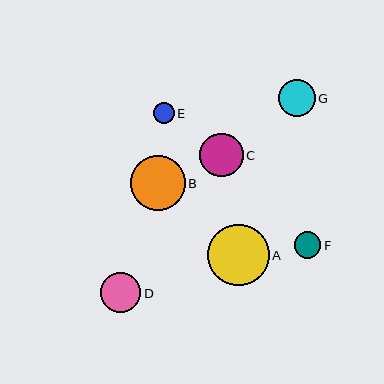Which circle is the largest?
Circle A is the largest with a size of approximately 62 pixels.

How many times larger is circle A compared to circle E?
Circle A is approximately 2.9 times the size of circle E.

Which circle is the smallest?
Circle E is the smallest with a size of approximately 21 pixels.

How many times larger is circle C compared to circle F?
Circle C is approximately 1.6 times the size of circle F.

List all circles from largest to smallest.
From largest to smallest: A, B, C, D, G, F, E.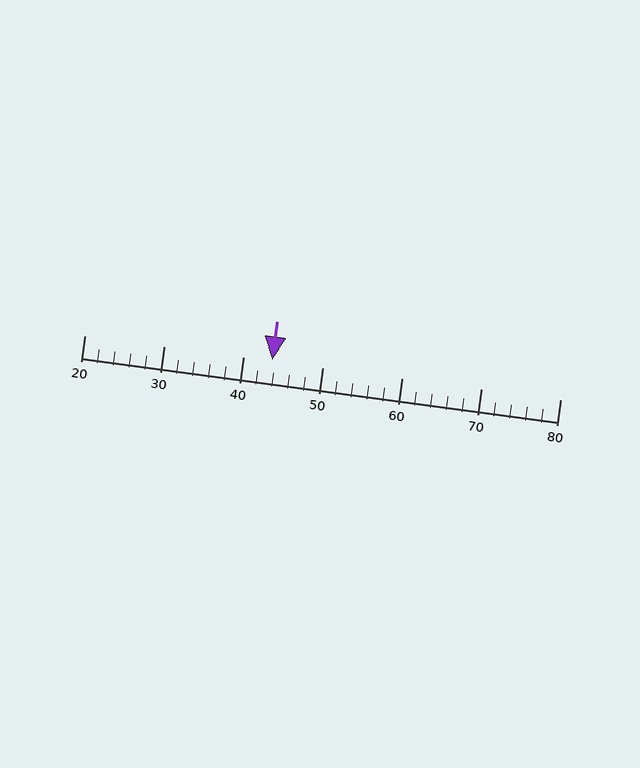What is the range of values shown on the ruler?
The ruler shows values from 20 to 80.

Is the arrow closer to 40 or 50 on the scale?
The arrow is closer to 40.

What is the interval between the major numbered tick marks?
The major tick marks are spaced 10 units apart.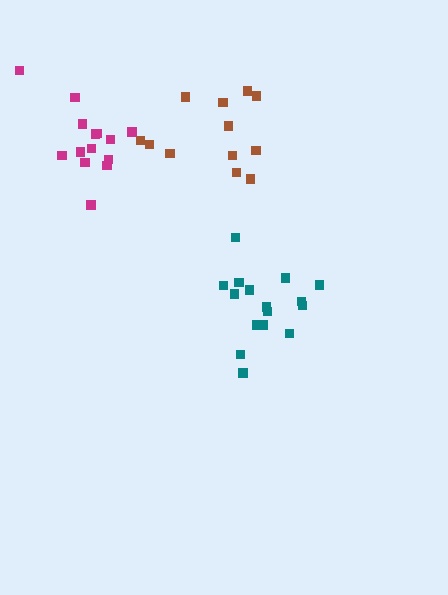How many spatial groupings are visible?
There are 3 spatial groupings.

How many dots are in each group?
Group 1: 12 dots, Group 2: 14 dots, Group 3: 16 dots (42 total).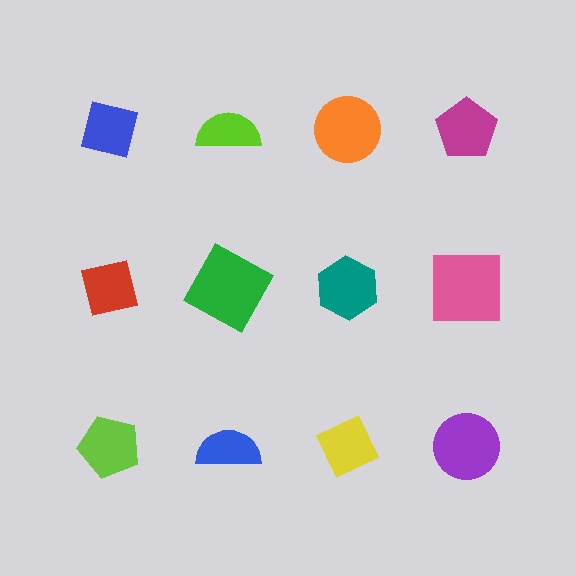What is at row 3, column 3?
A yellow diamond.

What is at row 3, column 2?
A blue semicircle.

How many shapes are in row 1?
4 shapes.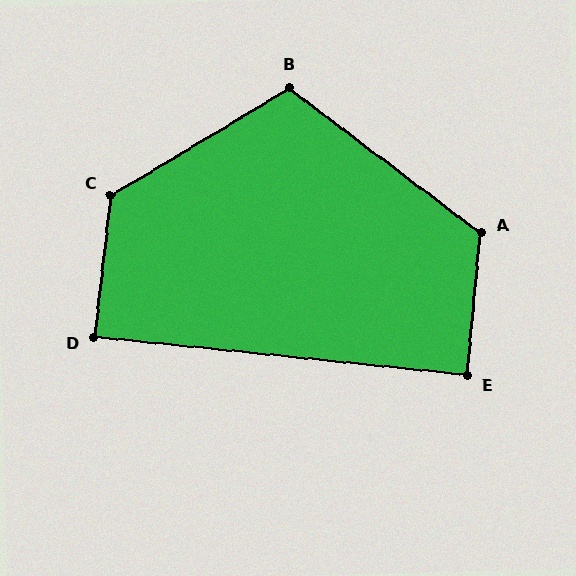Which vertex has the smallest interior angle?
E, at approximately 89 degrees.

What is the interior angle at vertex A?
Approximately 122 degrees (obtuse).